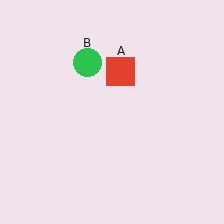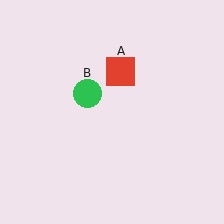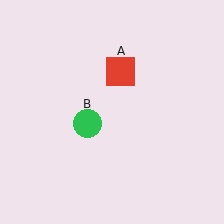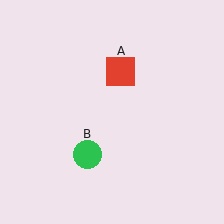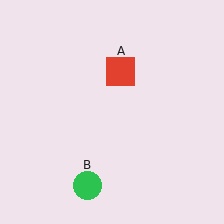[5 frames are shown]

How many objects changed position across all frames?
1 object changed position: green circle (object B).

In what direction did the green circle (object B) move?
The green circle (object B) moved down.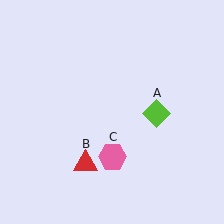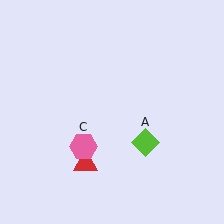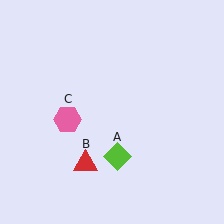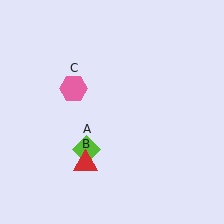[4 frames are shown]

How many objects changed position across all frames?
2 objects changed position: lime diamond (object A), pink hexagon (object C).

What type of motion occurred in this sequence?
The lime diamond (object A), pink hexagon (object C) rotated clockwise around the center of the scene.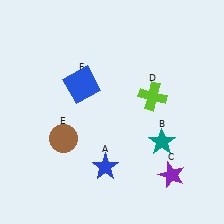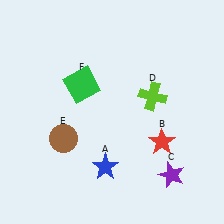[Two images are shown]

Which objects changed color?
B changed from teal to red. F changed from blue to green.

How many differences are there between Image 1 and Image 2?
There are 2 differences between the two images.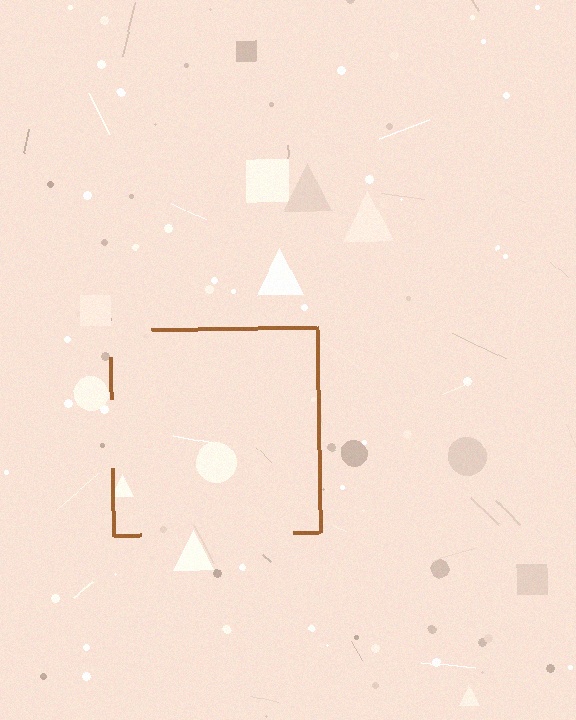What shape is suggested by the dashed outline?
The dashed outline suggests a square.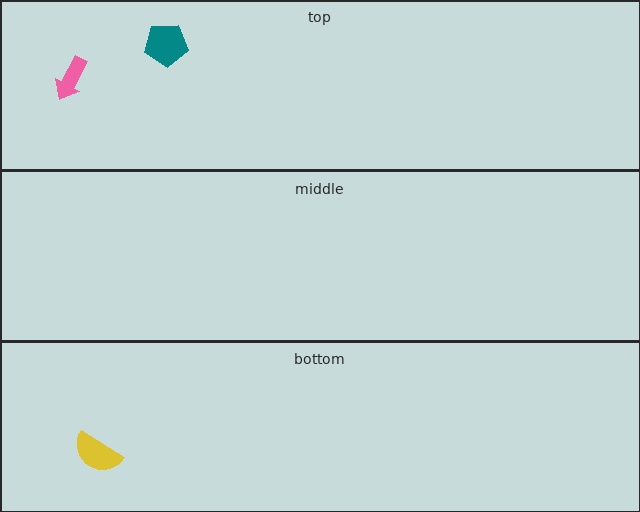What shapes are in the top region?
The teal pentagon, the pink arrow.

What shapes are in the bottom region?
The yellow semicircle.